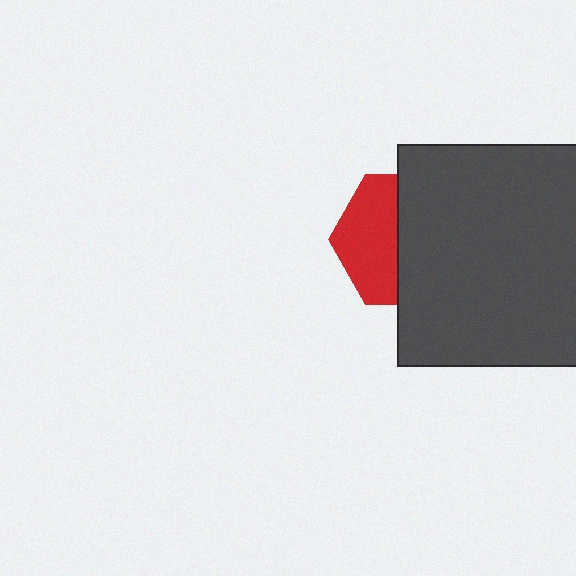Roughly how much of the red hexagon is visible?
A small part of it is visible (roughly 44%).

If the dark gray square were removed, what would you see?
You would see the complete red hexagon.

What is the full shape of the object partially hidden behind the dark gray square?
The partially hidden object is a red hexagon.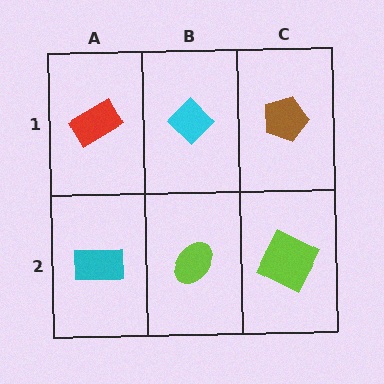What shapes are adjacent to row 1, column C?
A lime square (row 2, column C), a cyan diamond (row 1, column B).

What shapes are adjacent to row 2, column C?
A brown pentagon (row 1, column C), a lime ellipse (row 2, column B).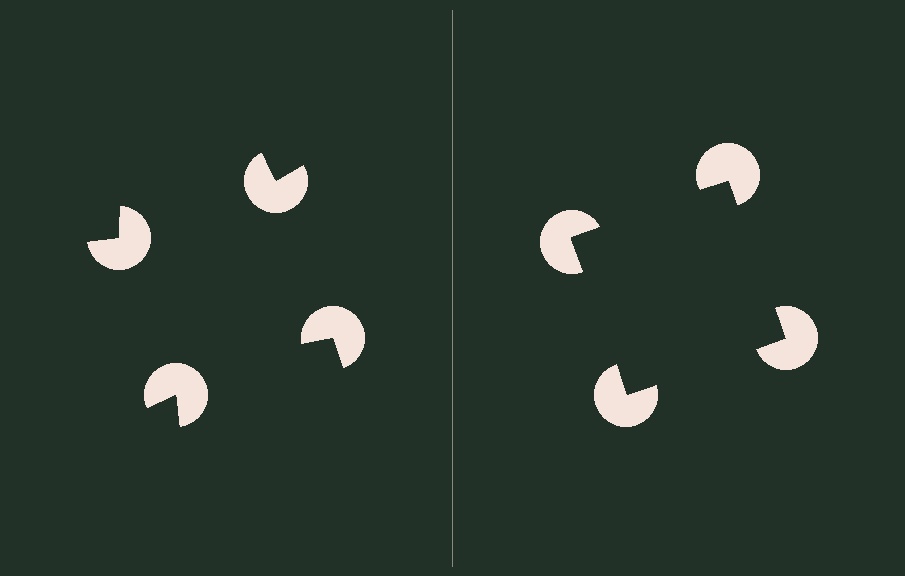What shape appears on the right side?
An illusory square.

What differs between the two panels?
The pac-man discs are positioned identically on both sides; only the wedge orientations differ. On the right they align to a square; on the left they are misaligned.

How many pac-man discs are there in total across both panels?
8 — 4 on each side.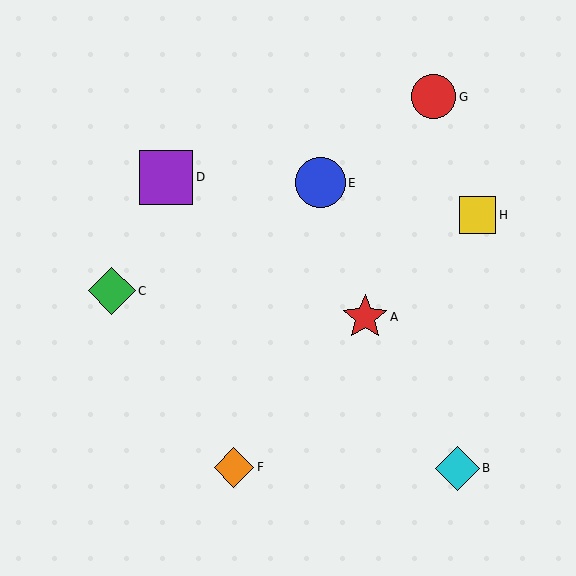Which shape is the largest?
The purple square (labeled D) is the largest.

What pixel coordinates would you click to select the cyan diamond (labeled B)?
Click at (458, 468) to select the cyan diamond B.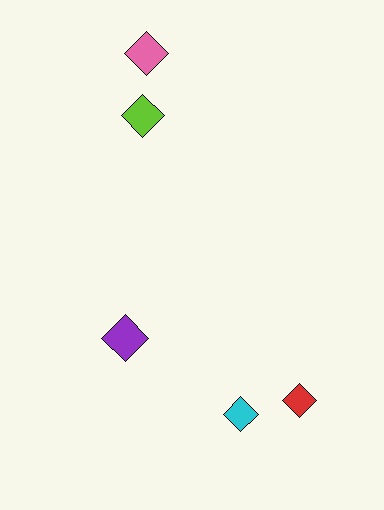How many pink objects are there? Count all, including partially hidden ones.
There is 1 pink object.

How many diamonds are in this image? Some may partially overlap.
There are 5 diamonds.